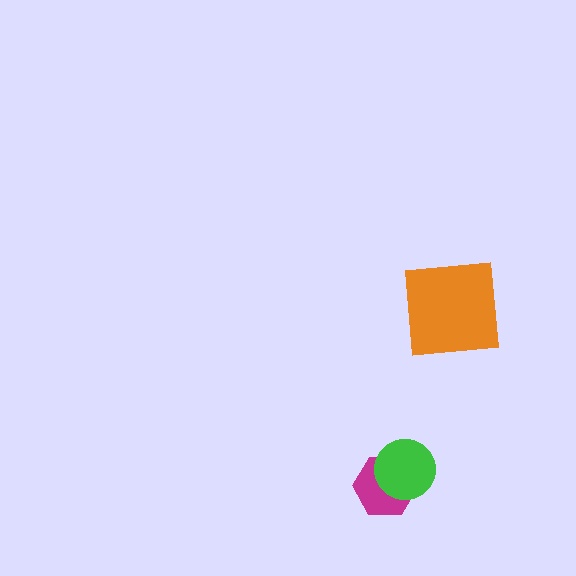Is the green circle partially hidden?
No, no other shape covers it.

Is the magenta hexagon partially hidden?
Yes, it is partially covered by another shape.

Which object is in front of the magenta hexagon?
The green circle is in front of the magenta hexagon.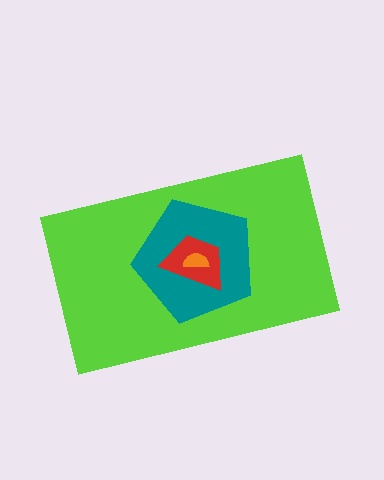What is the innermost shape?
The orange semicircle.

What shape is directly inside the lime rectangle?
The teal pentagon.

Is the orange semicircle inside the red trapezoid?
Yes.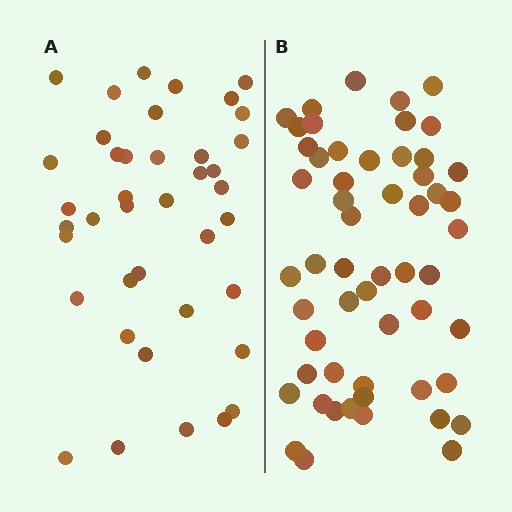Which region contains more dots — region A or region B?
Region B (the right region) has more dots.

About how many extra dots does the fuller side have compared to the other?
Region B has approximately 15 more dots than region A.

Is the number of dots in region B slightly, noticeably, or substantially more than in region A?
Region B has noticeably more, but not dramatically so. The ratio is roughly 1.4 to 1.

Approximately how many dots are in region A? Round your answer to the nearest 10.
About 40 dots.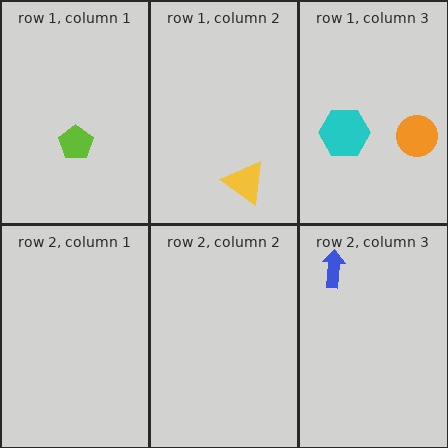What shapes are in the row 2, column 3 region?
The blue arrow.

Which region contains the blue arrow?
The row 2, column 3 region.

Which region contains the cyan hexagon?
The row 1, column 3 region.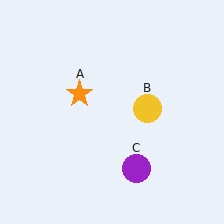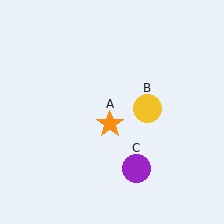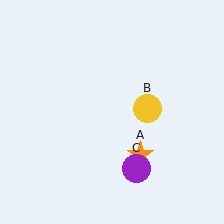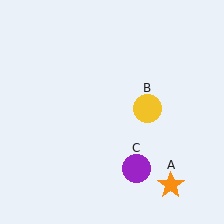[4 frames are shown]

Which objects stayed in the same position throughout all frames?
Yellow circle (object B) and purple circle (object C) remained stationary.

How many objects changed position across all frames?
1 object changed position: orange star (object A).